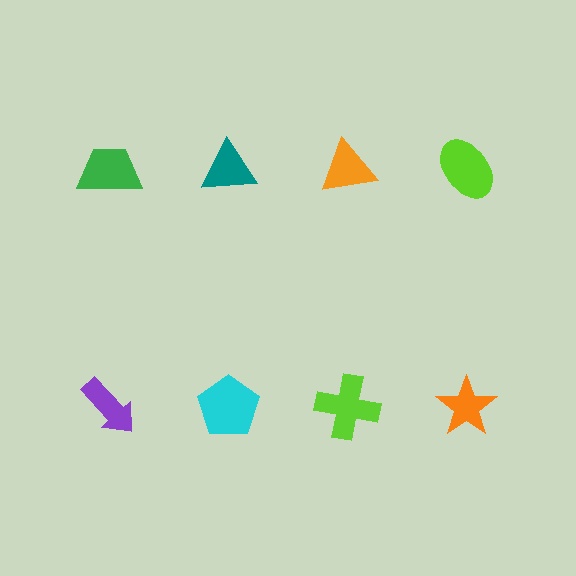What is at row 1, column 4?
A lime ellipse.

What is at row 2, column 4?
An orange star.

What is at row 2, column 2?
A cyan pentagon.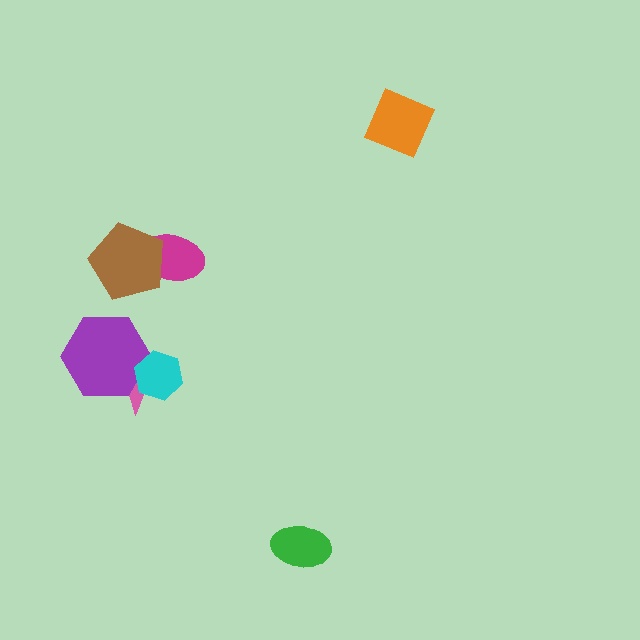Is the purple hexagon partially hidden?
Yes, it is partially covered by another shape.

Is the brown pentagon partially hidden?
No, no other shape covers it.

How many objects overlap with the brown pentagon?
1 object overlaps with the brown pentagon.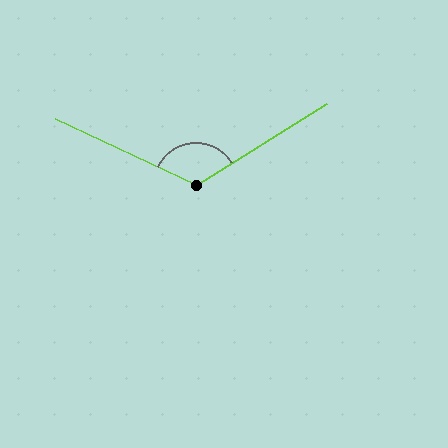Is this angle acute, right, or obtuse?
It is obtuse.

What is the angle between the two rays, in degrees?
Approximately 123 degrees.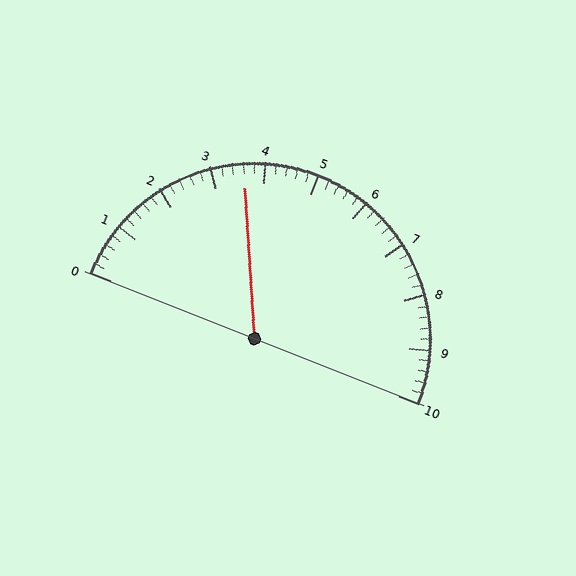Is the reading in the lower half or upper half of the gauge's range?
The reading is in the lower half of the range (0 to 10).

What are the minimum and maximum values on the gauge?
The gauge ranges from 0 to 10.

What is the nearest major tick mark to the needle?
The nearest major tick mark is 4.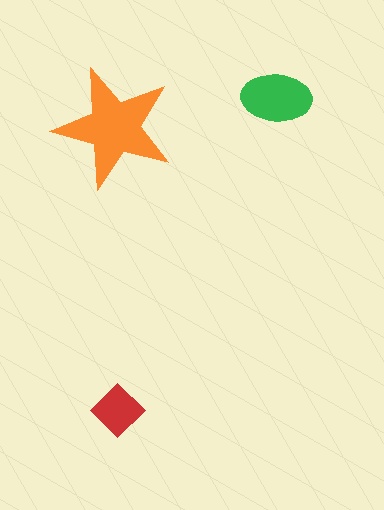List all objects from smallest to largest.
The red diamond, the green ellipse, the orange star.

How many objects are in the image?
There are 3 objects in the image.